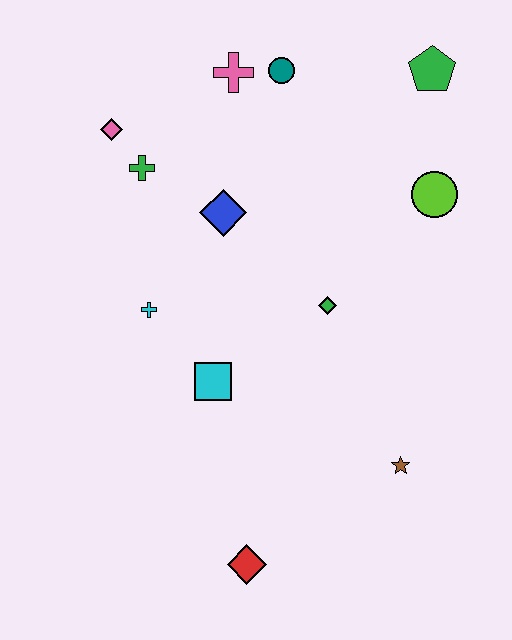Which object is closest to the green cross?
The pink diamond is closest to the green cross.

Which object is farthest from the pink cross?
The red diamond is farthest from the pink cross.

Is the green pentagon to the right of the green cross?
Yes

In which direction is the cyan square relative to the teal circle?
The cyan square is below the teal circle.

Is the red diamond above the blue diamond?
No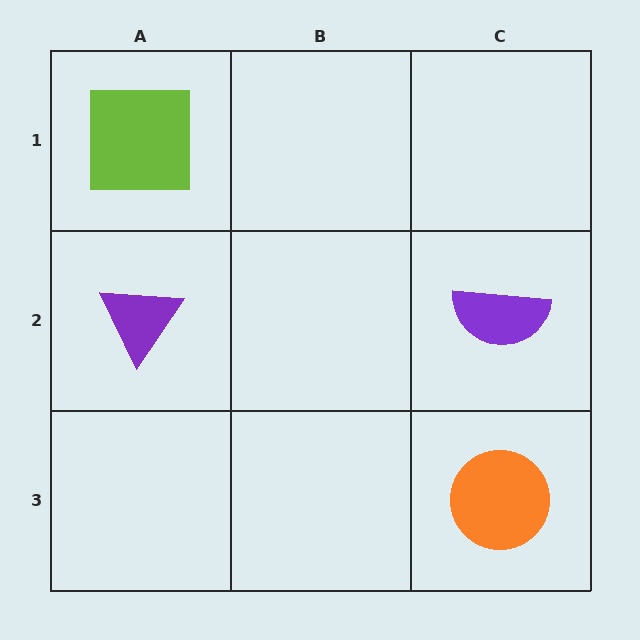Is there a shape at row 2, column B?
No, that cell is empty.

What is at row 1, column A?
A lime square.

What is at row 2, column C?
A purple semicircle.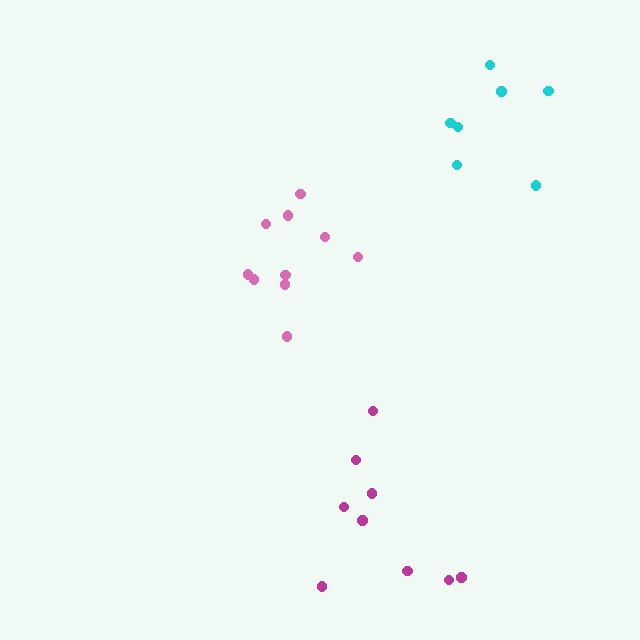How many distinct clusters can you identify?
There are 3 distinct clusters.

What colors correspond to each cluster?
The clusters are colored: pink, magenta, cyan.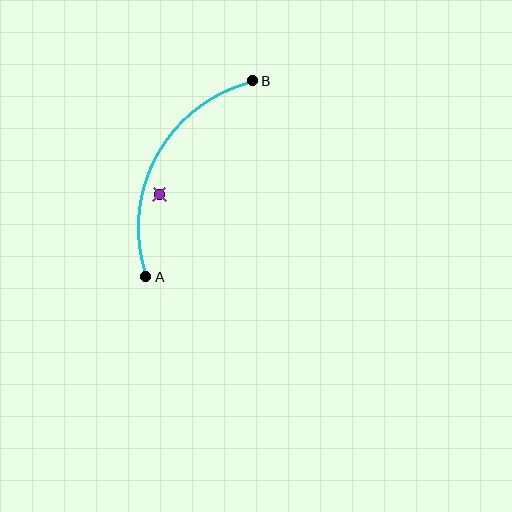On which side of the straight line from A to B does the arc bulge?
The arc bulges to the left of the straight line connecting A and B.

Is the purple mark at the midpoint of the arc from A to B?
No — the purple mark does not lie on the arc at all. It sits slightly inside the curve.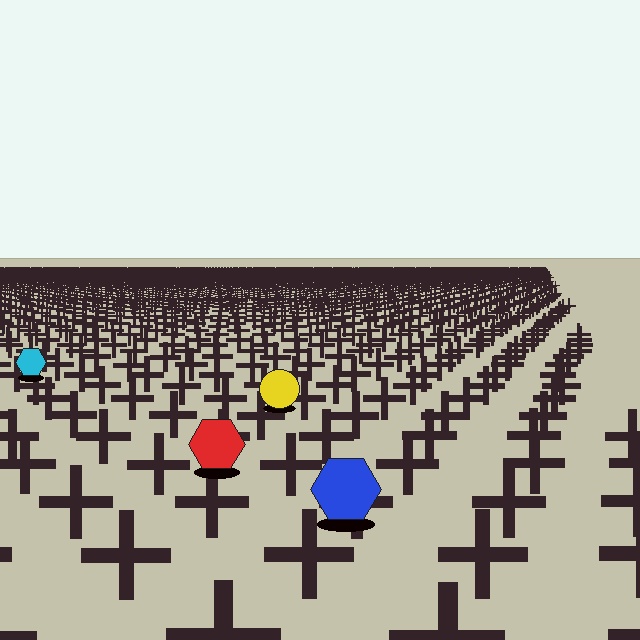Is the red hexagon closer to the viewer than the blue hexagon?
No. The blue hexagon is closer — you can tell from the texture gradient: the ground texture is coarser near it.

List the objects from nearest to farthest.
From nearest to farthest: the blue hexagon, the red hexagon, the yellow circle, the cyan hexagon.